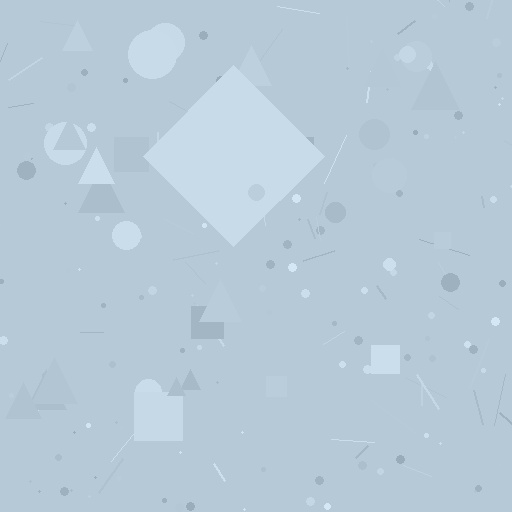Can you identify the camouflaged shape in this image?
The camouflaged shape is a diamond.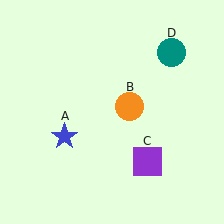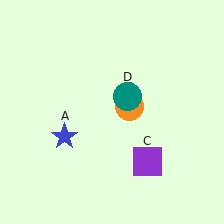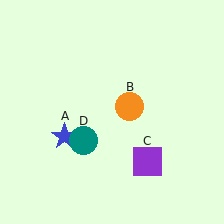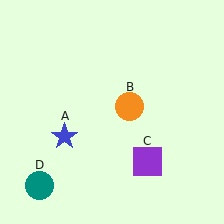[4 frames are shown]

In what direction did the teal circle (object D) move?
The teal circle (object D) moved down and to the left.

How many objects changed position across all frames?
1 object changed position: teal circle (object D).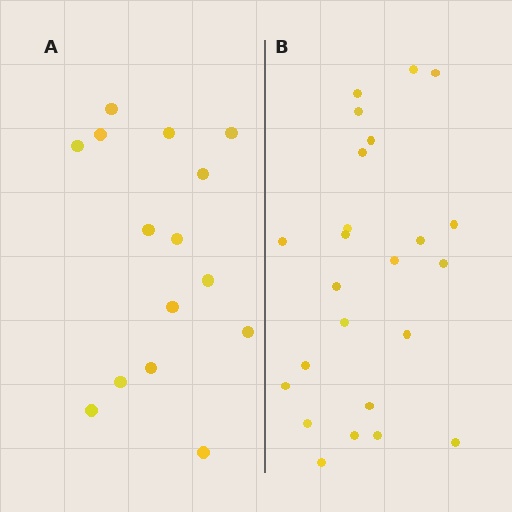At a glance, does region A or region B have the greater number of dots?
Region B (the right region) has more dots.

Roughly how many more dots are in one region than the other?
Region B has roughly 8 or so more dots than region A.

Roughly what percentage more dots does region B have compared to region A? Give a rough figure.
About 60% more.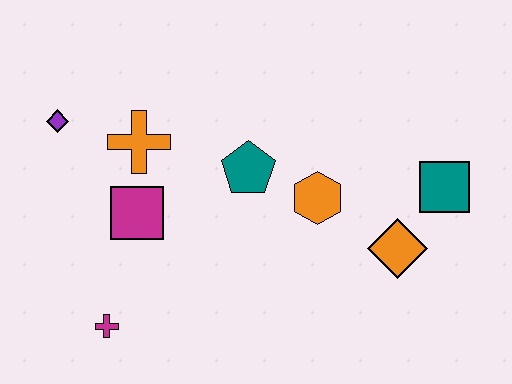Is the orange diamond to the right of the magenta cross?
Yes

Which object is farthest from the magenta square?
The teal square is farthest from the magenta square.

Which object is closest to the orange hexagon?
The teal pentagon is closest to the orange hexagon.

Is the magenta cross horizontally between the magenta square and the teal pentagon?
No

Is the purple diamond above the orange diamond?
Yes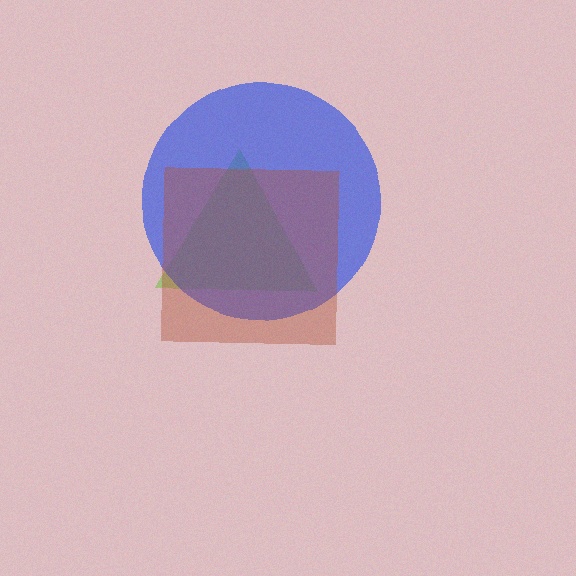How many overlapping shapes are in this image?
There are 3 overlapping shapes in the image.